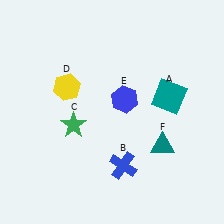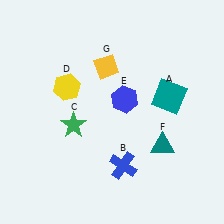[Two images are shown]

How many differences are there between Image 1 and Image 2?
There is 1 difference between the two images.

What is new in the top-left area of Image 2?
A yellow diamond (G) was added in the top-left area of Image 2.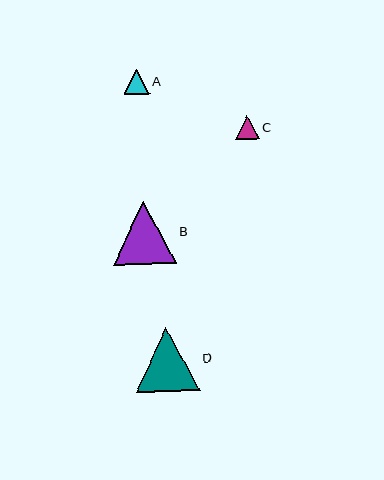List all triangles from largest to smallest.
From largest to smallest: D, B, A, C.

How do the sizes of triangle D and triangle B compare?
Triangle D and triangle B are approximately the same size.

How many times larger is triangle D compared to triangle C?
Triangle D is approximately 2.7 times the size of triangle C.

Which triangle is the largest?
Triangle D is the largest with a size of approximately 64 pixels.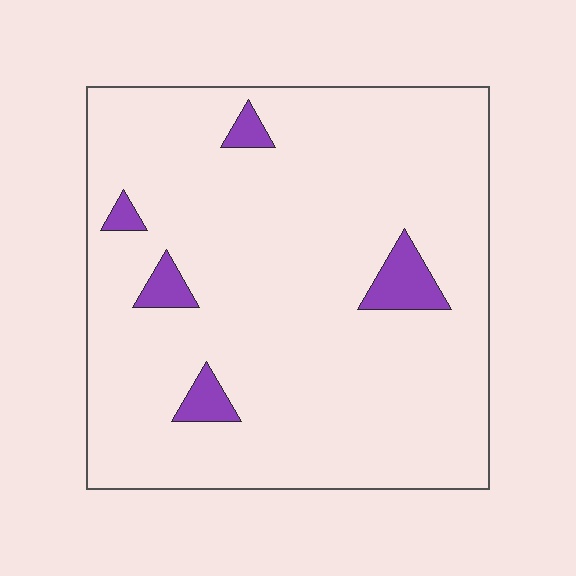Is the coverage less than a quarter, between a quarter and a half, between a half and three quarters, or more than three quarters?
Less than a quarter.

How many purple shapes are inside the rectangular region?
5.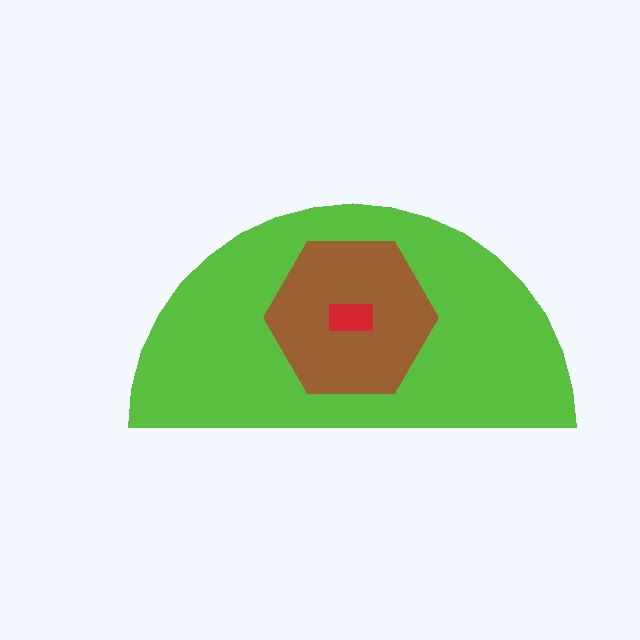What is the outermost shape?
The lime semicircle.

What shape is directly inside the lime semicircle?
The brown hexagon.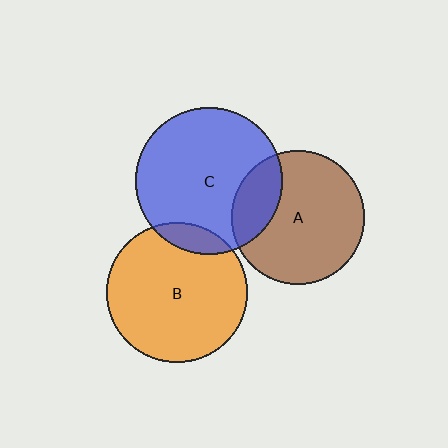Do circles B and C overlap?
Yes.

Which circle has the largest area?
Circle C (blue).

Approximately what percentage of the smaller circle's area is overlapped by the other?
Approximately 10%.